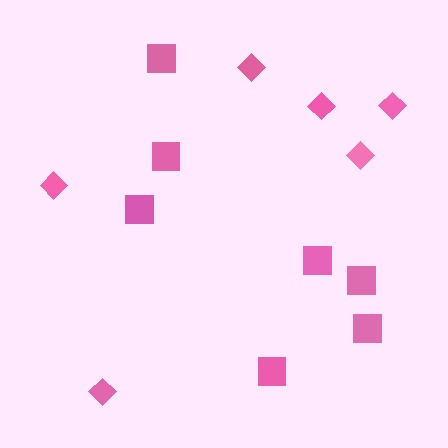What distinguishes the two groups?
There are 2 groups: one group of squares (7) and one group of diamonds (6).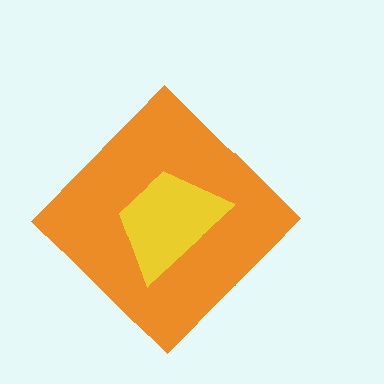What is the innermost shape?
The yellow trapezoid.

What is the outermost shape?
The orange diamond.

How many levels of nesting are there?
2.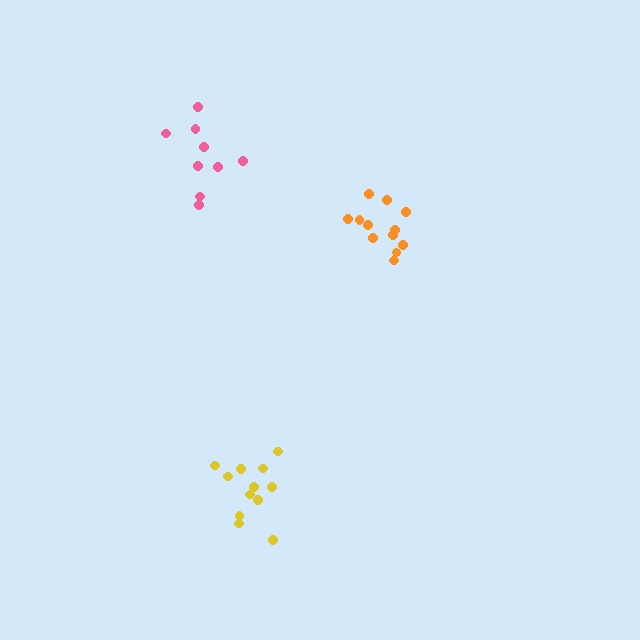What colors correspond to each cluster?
The clusters are colored: orange, yellow, pink.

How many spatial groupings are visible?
There are 3 spatial groupings.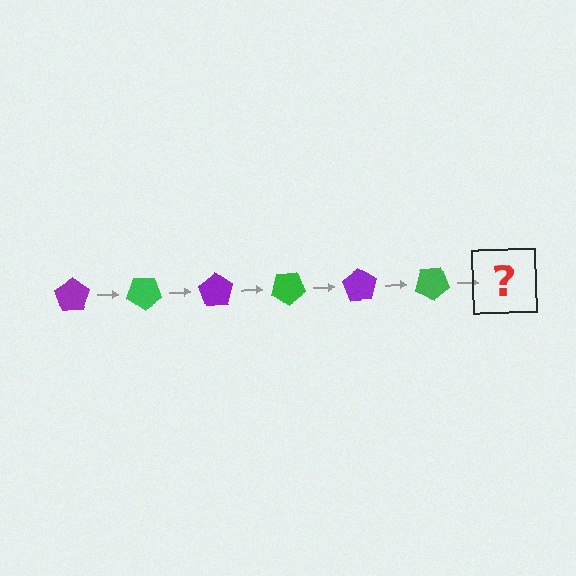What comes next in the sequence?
The next element should be a purple pentagon, rotated 210 degrees from the start.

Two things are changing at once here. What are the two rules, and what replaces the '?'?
The two rules are that it rotates 35 degrees each step and the color cycles through purple and green. The '?' should be a purple pentagon, rotated 210 degrees from the start.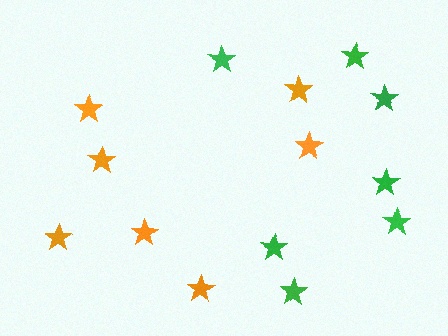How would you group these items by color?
There are 2 groups: one group of orange stars (7) and one group of green stars (7).